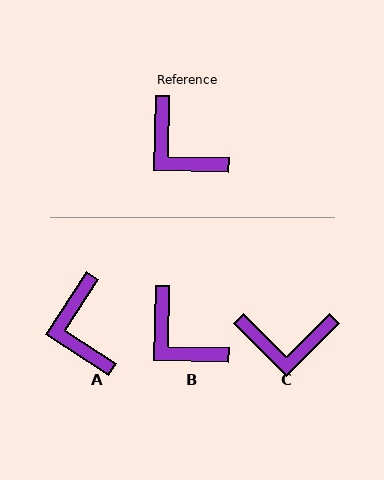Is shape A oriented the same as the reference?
No, it is off by about 32 degrees.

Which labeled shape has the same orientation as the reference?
B.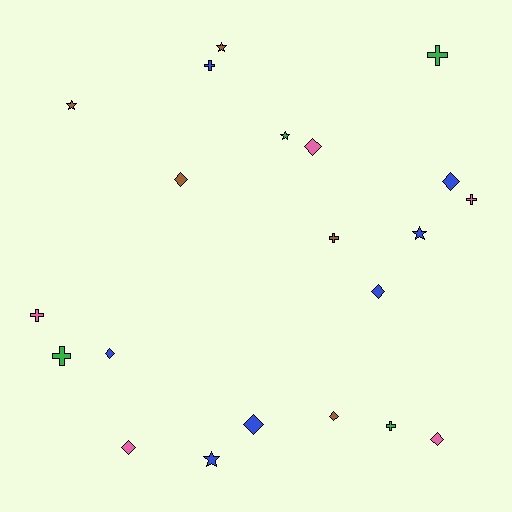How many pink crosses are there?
There are 2 pink crosses.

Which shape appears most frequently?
Diamond, with 9 objects.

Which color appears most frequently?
Blue, with 7 objects.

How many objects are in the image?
There are 21 objects.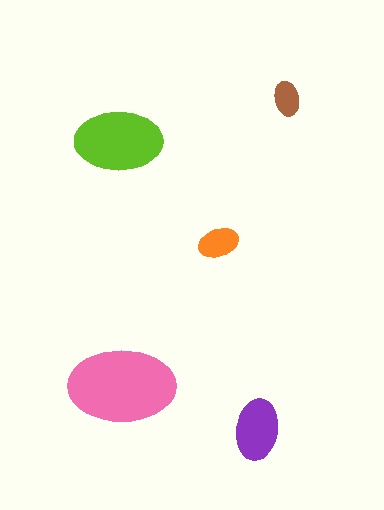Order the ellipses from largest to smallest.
the pink one, the lime one, the purple one, the orange one, the brown one.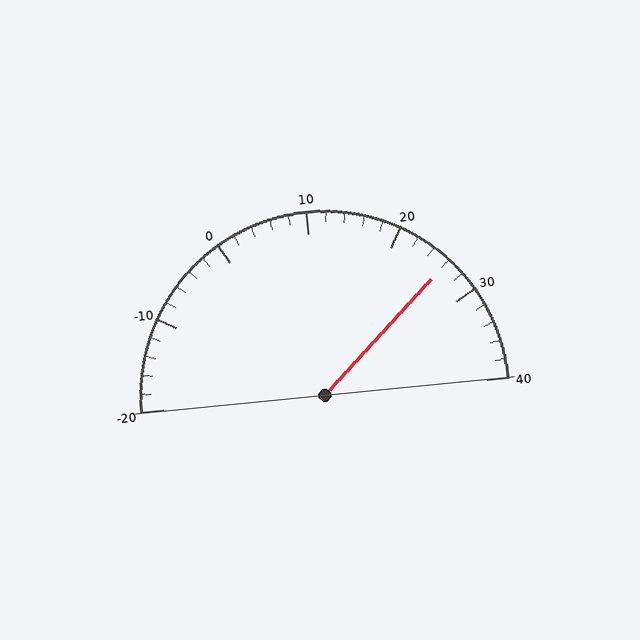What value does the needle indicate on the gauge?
The needle indicates approximately 26.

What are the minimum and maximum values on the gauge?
The gauge ranges from -20 to 40.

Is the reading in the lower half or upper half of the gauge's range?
The reading is in the upper half of the range (-20 to 40).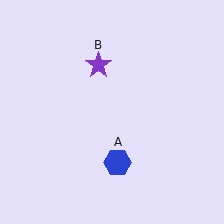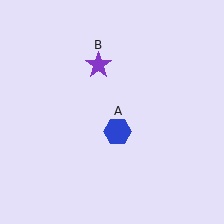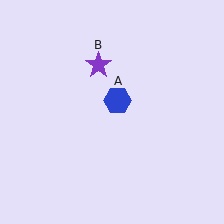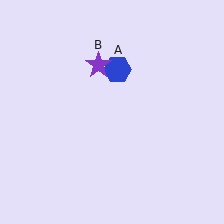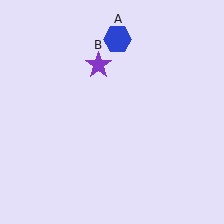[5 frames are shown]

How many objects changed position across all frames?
1 object changed position: blue hexagon (object A).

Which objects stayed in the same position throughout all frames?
Purple star (object B) remained stationary.